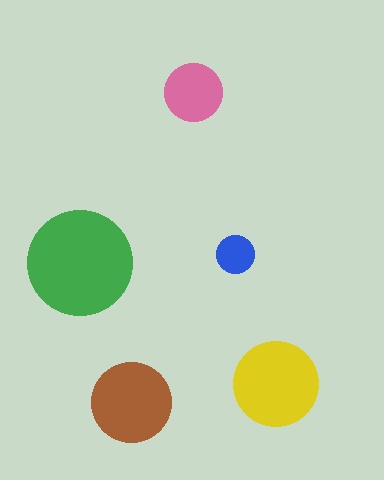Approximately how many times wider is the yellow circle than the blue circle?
About 2 times wider.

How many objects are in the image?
There are 5 objects in the image.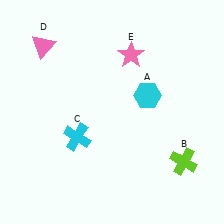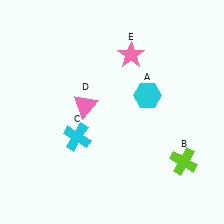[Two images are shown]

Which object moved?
The pink triangle (D) moved down.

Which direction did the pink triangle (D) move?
The pink triangle (D) moved down.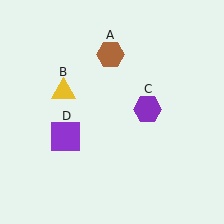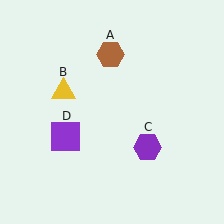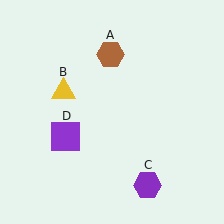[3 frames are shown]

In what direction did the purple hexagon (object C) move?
The purple hexagon (object C) moved down.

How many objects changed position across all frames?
1 object changed position: purple hexagon (object C).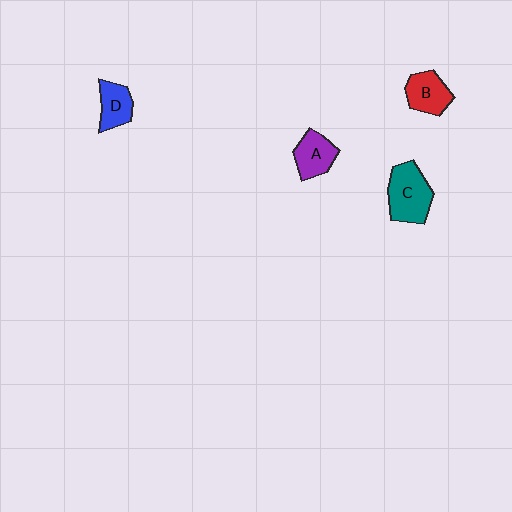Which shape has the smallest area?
Shape D (blue).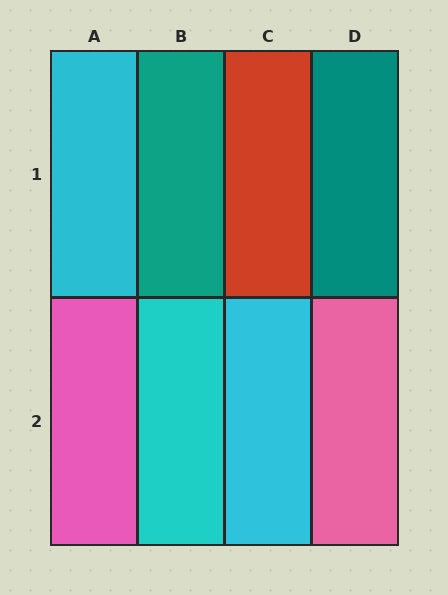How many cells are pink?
2 cells are pink.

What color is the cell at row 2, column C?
Cyan.